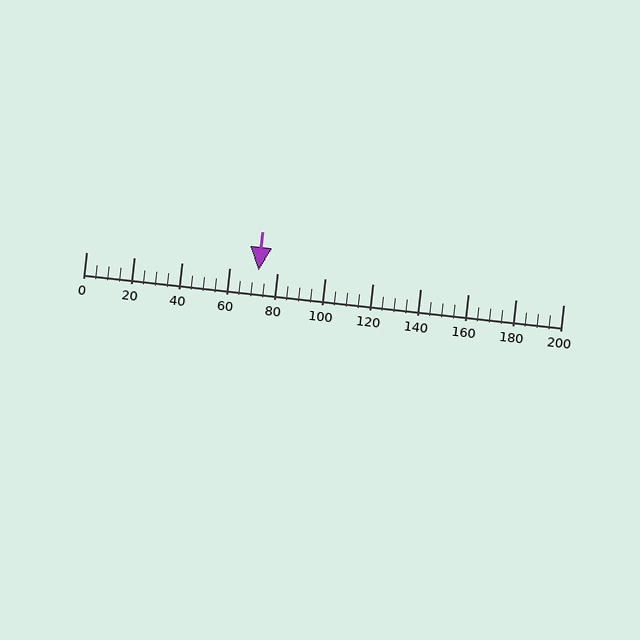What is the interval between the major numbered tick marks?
The major tick marks are spaced 20 units apart.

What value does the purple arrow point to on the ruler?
The purple arrow points to approximately 72.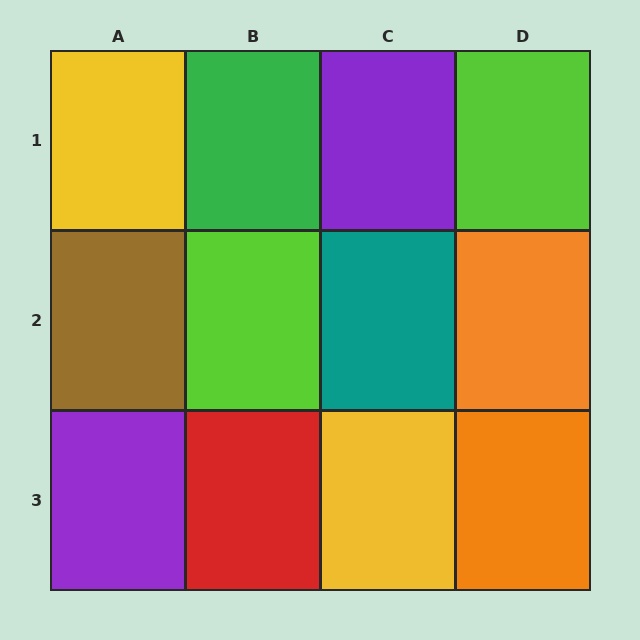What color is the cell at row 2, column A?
Brown.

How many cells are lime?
2 cells are lime.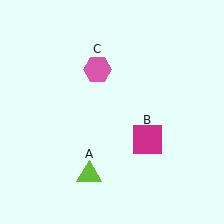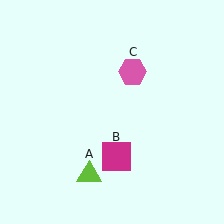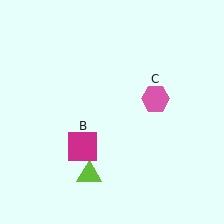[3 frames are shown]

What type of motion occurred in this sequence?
The magenta square (object B), pink hexagon (object C) rotated clockwise around the center of the scene.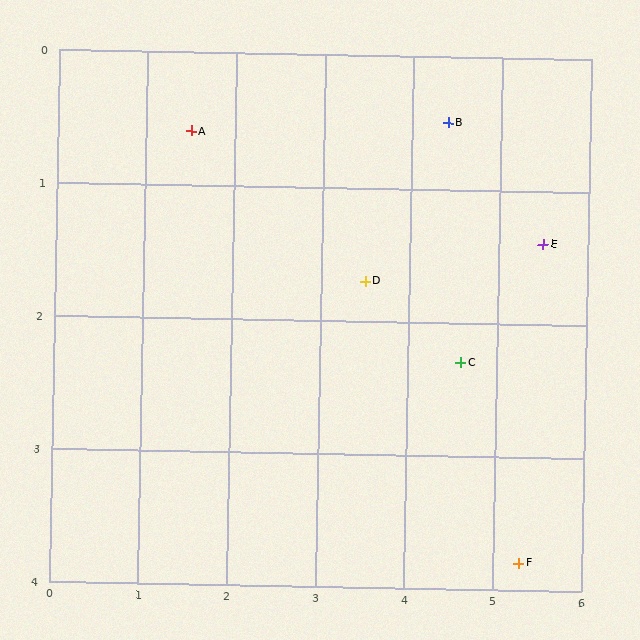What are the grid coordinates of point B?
Point B is at approximately (4.4, 0.5).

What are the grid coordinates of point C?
Point C is at approximately (4.6, 2.3).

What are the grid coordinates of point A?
Point A is at approximately (1.5, 0.6).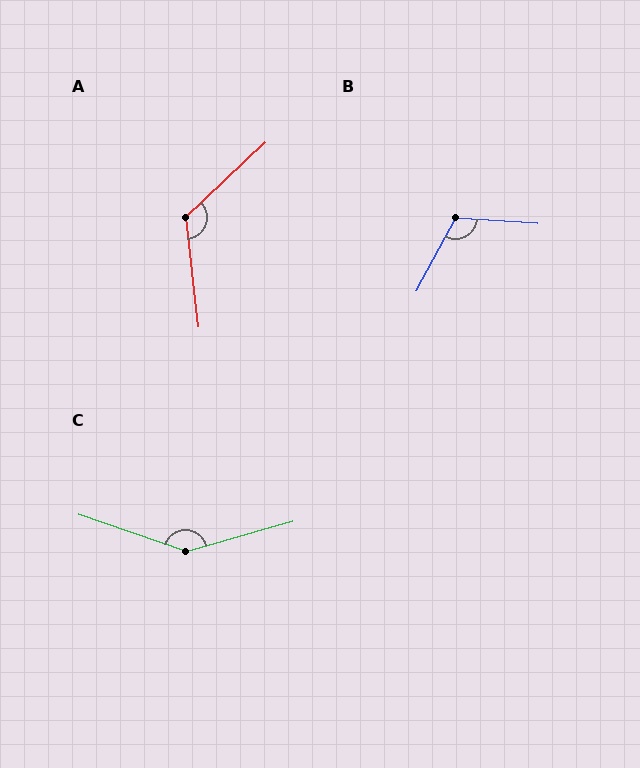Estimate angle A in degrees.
Approximately 127 degrees.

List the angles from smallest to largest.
B (114°), A (127°), C (145°).